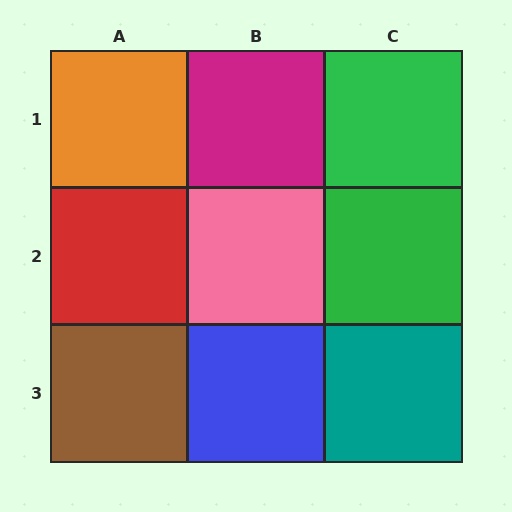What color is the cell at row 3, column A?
Brown.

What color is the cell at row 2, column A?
Red.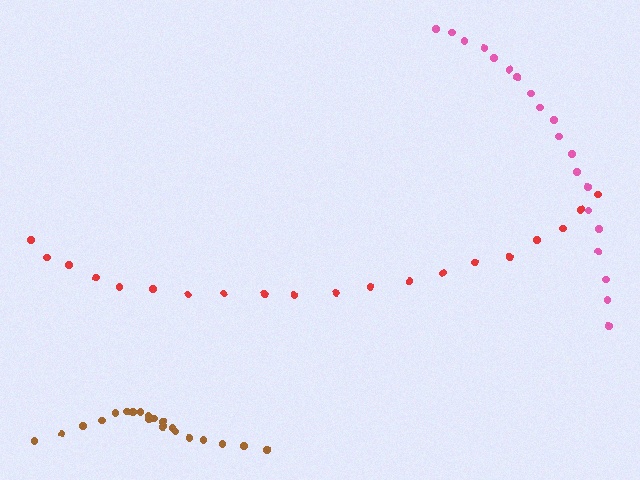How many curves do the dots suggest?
There are 3 distinct paths.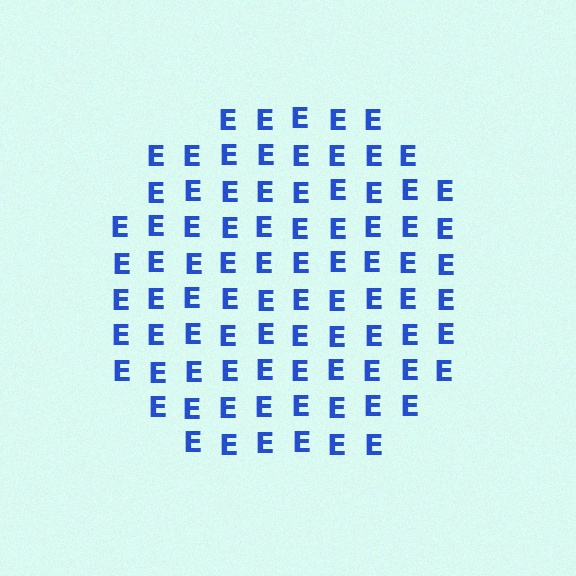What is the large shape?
The large shape is a circle.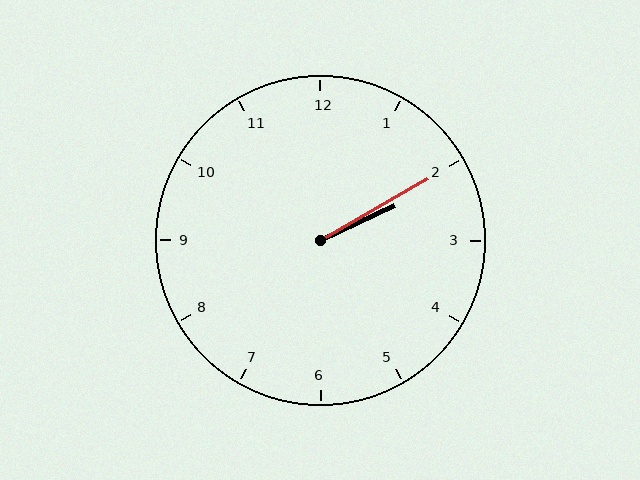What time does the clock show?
2:10.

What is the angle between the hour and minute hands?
Approximately 5 degrees.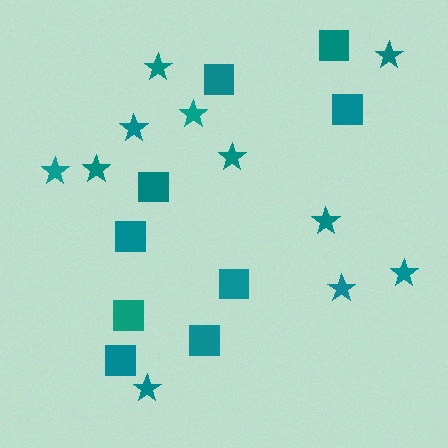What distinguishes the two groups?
There are 2 groups: one group of stars (11) and one group of squares (9).